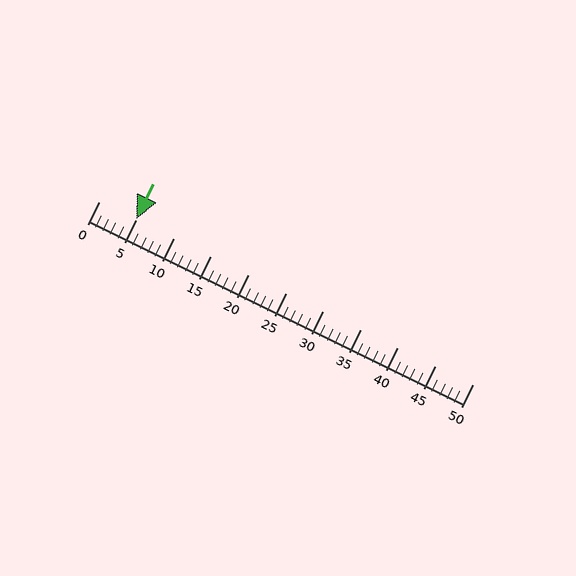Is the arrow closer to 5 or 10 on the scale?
The arrow is closer to 5.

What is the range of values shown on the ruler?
The ruler shows values from 0 to 50.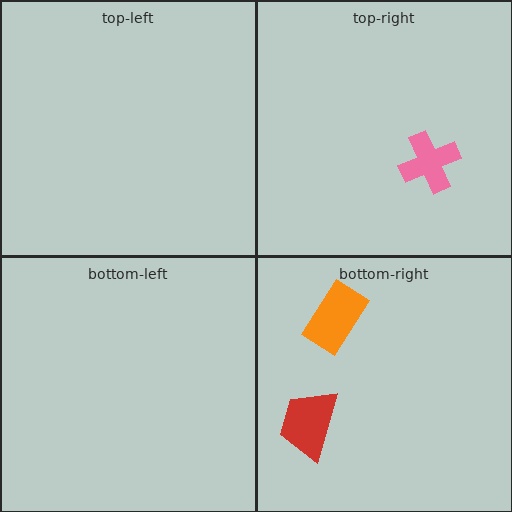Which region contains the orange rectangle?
The bottom-right region.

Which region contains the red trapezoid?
The bottom-right region.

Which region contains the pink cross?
The top-right region.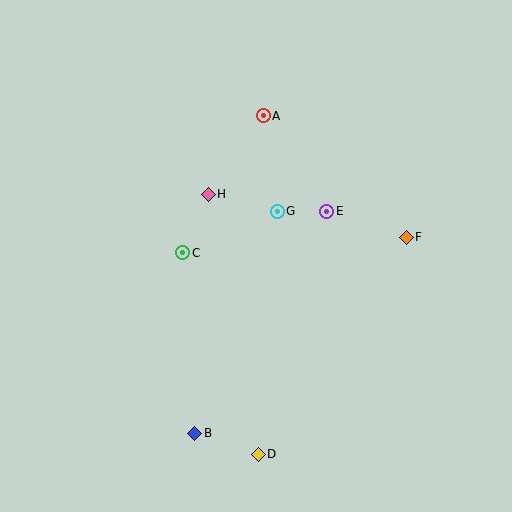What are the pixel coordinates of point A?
Point A is at (263, 116).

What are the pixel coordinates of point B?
Point B is at (195, 433).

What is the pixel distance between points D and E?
The distance between D and E is 252 pixels.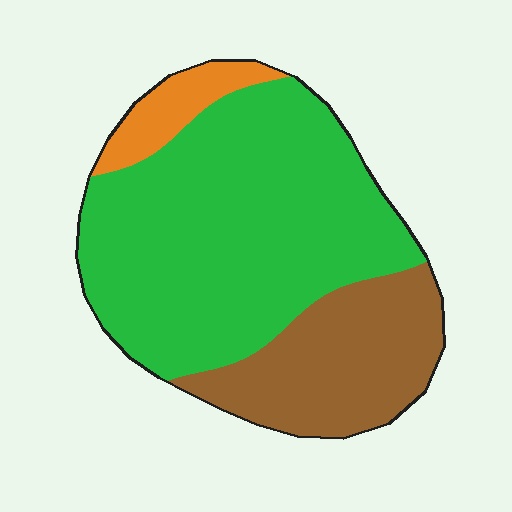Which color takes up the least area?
Orange, at roughly 10%.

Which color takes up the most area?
Green, at roughly 65%.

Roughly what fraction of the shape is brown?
Brown covers roughly 25% of the shape.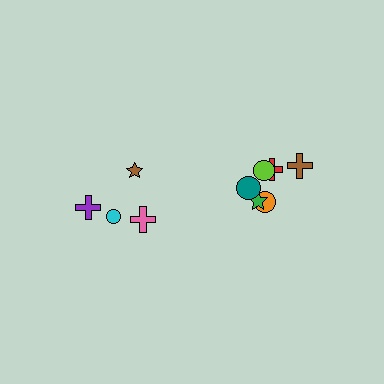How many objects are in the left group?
There are 4 objects.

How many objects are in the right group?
There are 6 objects.